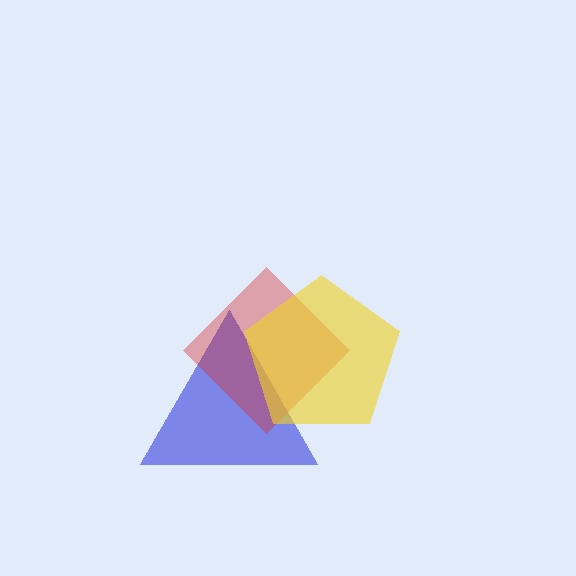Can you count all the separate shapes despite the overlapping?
Yes, there are 3 separate shapes.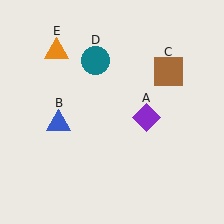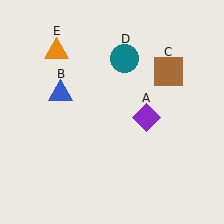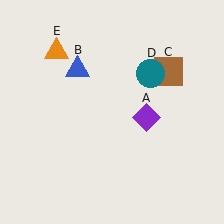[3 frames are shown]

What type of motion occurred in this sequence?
The blue triangle (object B), teal circle (object D) rotated clockwise around the center of the scene.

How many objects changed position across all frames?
2 objects changed position: blue triangle (object B), teal circle (object D).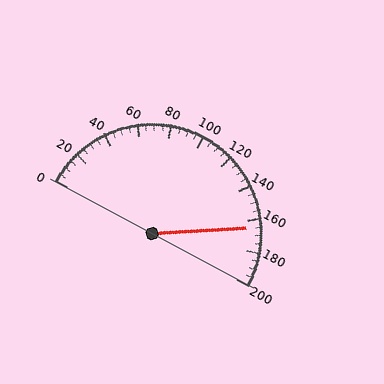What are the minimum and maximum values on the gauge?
The gauge ranges from 0 to 200.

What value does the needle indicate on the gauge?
The needle indicates approximately 165.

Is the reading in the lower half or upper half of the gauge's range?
The reading is in the upper half of the range (0 to 200).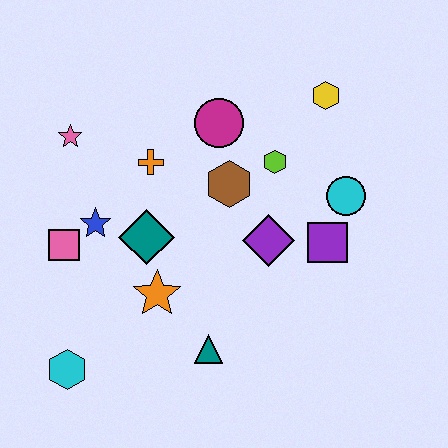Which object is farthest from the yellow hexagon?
The cyan hexagon is farthest from the yellow hexagon.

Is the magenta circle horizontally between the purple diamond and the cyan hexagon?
Yes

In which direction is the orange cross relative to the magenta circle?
The orange cross is to the left of the magenta circle.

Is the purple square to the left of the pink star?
No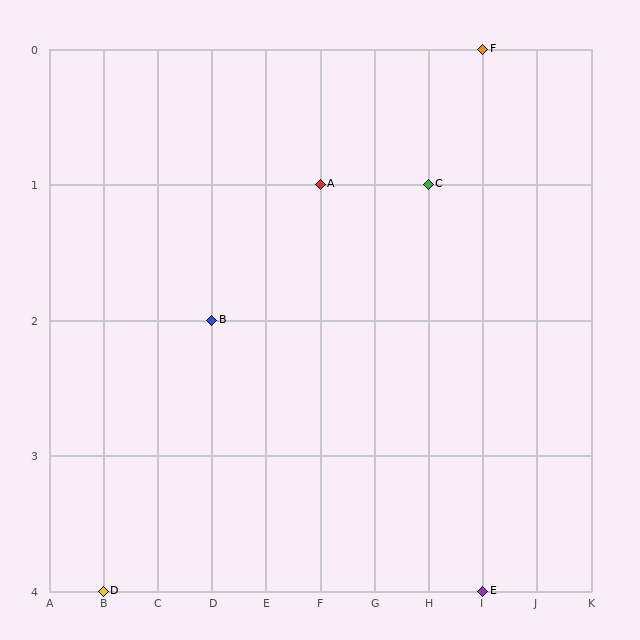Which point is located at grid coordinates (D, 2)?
Point B is at (D, 2).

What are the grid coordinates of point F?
Point F is at grid coordinates (I, 0).